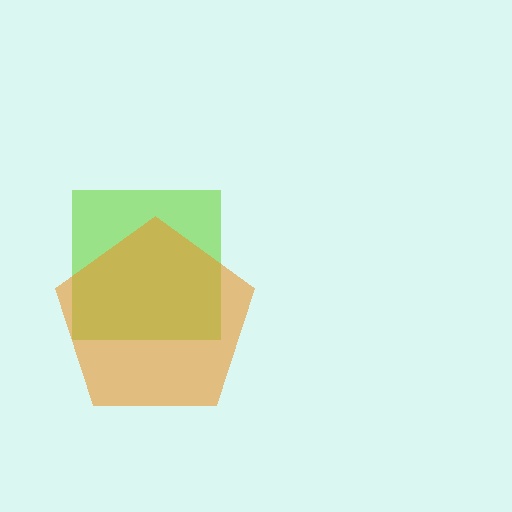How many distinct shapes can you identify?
There are 2 distinct shapes: a lime square, an orange pentagon.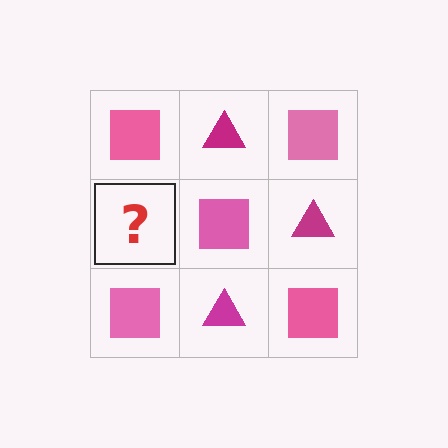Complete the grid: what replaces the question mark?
The question mark should be replaced with a magenta triangle.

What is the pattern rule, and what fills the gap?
The rule is that it alternates pink square and magenta triangle in a checkerboard pattern. The gap should be filled with a magenta triangle.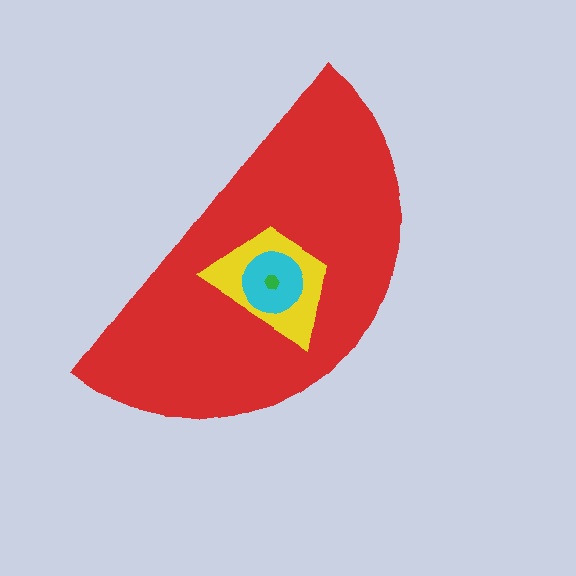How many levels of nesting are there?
4.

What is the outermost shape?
The red semicircle.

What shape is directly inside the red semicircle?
The yellow trapezoid.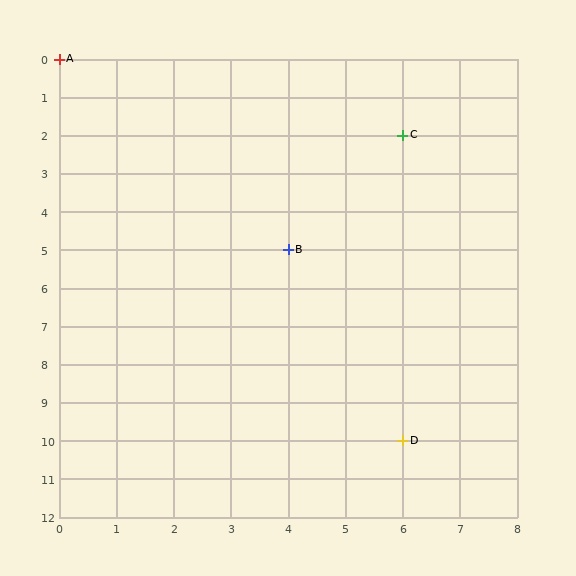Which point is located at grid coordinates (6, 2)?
Point C is at (6, 2).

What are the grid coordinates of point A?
Point A is at grid coordinates (0, 0).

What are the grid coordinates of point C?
Point C is at grid coordinates (6, 2).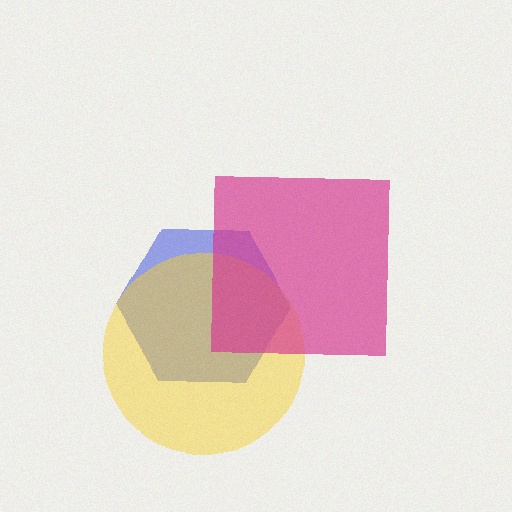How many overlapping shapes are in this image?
There are 3 overlapping shapes in the image.